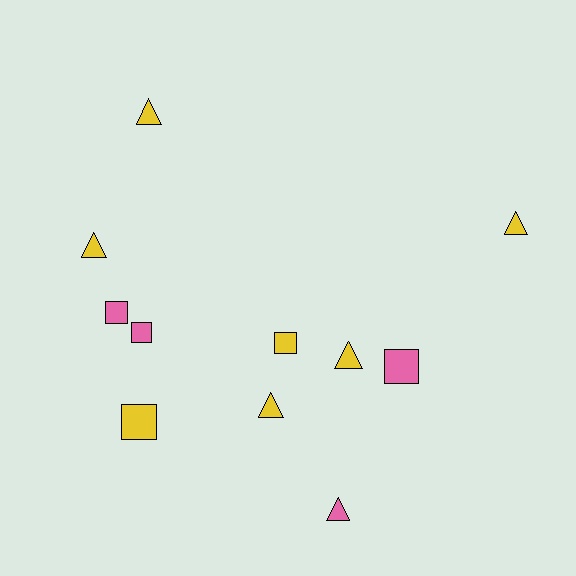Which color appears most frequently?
Yellow, with 7 objects.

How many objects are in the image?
There are 11 objects.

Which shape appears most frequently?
Triangle, with 6 objects.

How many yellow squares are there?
There are 2 yellow squares.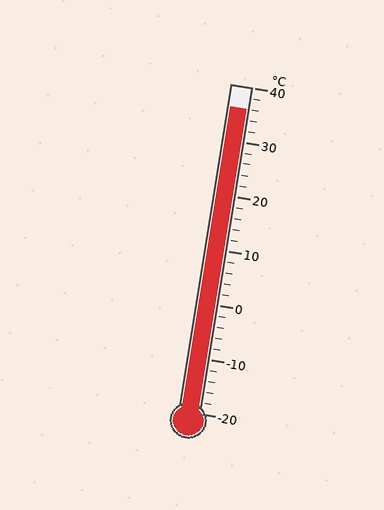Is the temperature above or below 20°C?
The temperature is above 20°C.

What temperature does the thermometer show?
The thermometer shows approximately 36°C.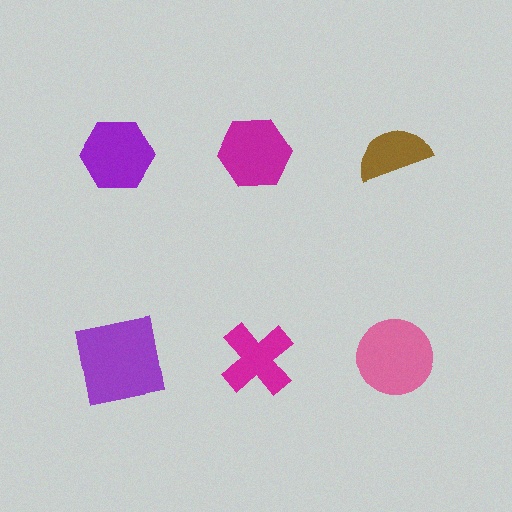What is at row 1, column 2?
A magenta hexagon.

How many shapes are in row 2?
3 shapes.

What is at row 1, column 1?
A purple hexagon.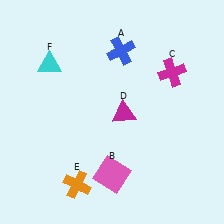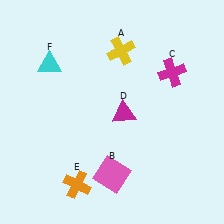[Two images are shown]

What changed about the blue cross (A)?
In Image 1, A is blue. In Image 2, it changed to yellow.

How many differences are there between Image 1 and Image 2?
There is 1 difference between the two images.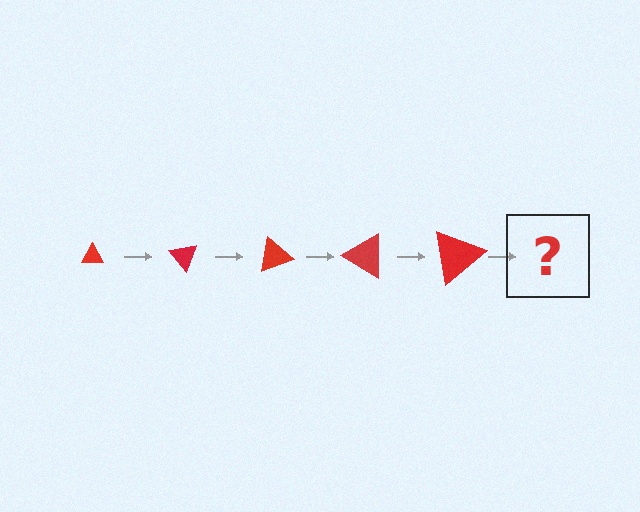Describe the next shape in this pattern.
It should be a triangle, larger than the previous one and rotated 250 degrees from the start.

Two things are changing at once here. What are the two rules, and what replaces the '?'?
The two rules are that the triangle grows larger each step and it rotates 50 degrees each step. The '?' should be a triangle, larger than the previous one and rotated 250 degrees from the start.